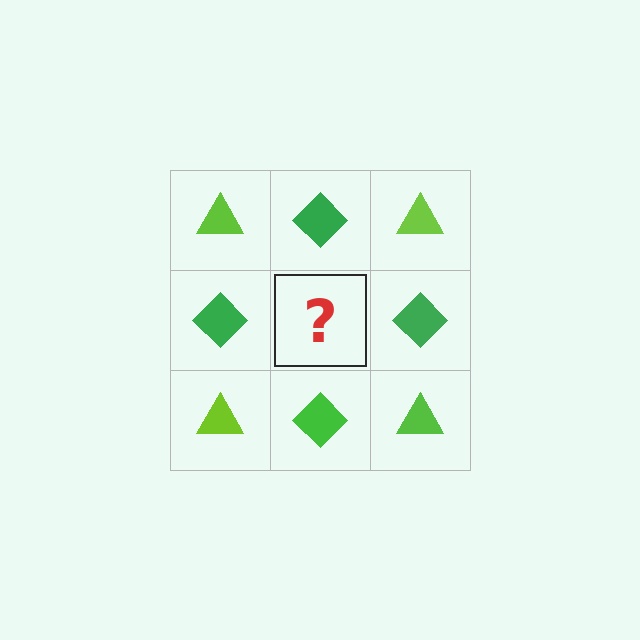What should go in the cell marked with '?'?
The missing cell should contain a lime triangle.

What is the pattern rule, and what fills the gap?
The rule is that it alternates lime triangle and green diamond in a checkerboard pattern. The gap should be filled with a lime triangle.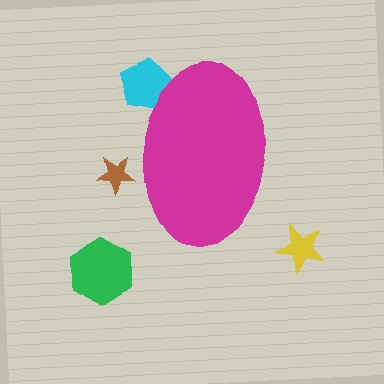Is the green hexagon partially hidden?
No, the green hexagon is fully visible.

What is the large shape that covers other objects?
A magenta ellipse.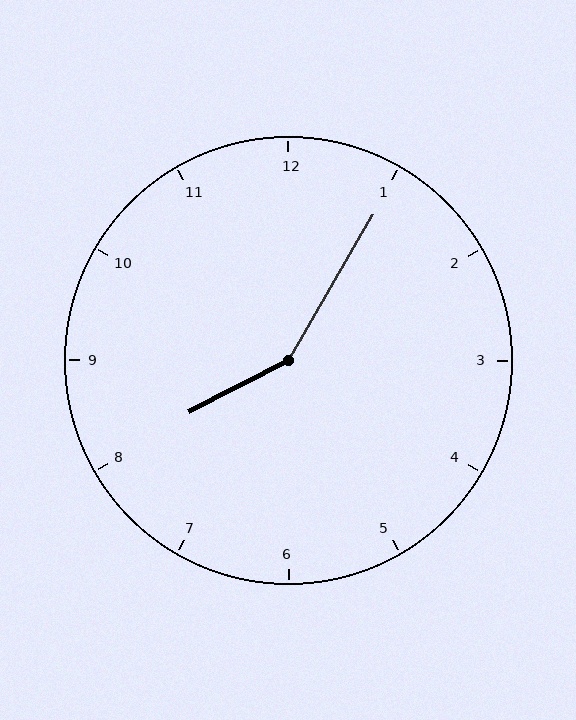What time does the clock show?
8:05.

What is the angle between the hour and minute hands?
Approximately 148 degrees.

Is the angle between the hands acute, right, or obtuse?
It is obtuse.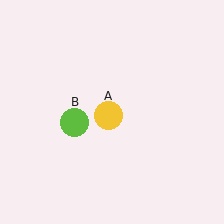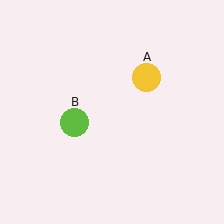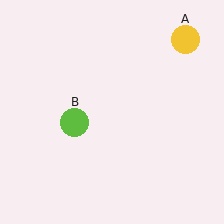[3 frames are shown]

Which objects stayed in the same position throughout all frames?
Lime circle (object B) remained stationary.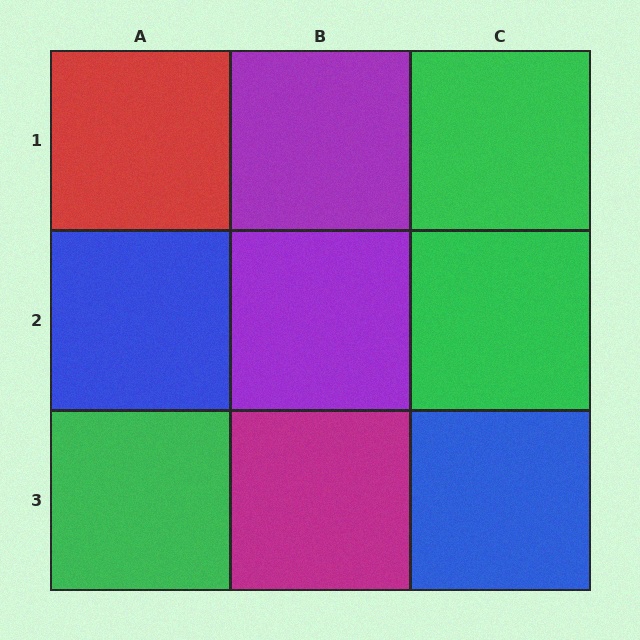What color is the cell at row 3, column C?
Blue.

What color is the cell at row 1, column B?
Purple.